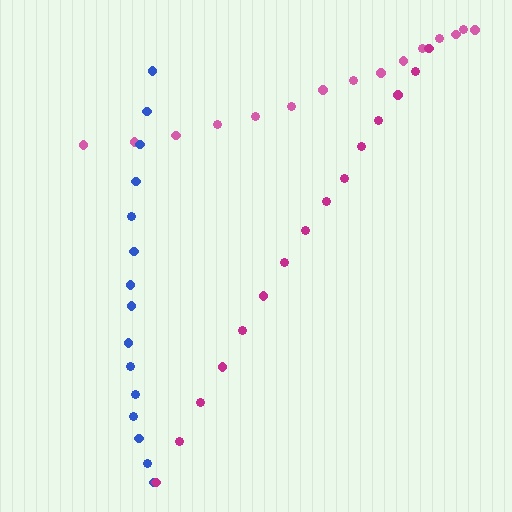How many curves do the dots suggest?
There are 3 distinct paths.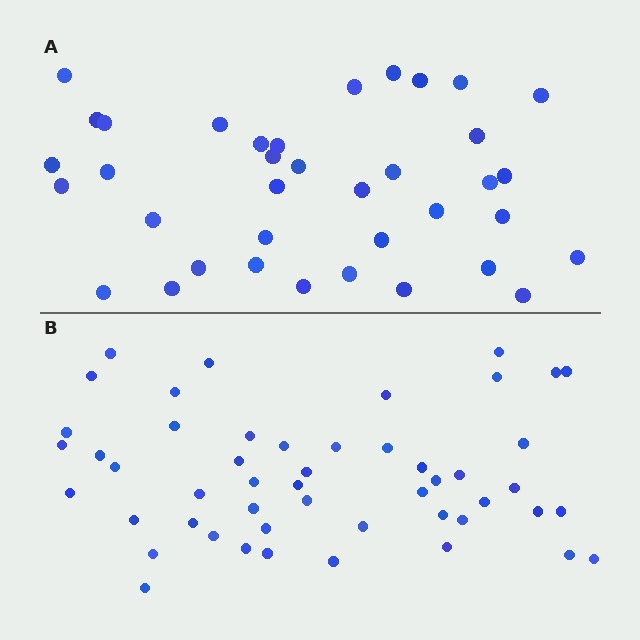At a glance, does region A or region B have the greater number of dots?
Region B (the bottom region) has more dots.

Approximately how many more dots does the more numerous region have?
Region B has approximately 15 more dots than region A.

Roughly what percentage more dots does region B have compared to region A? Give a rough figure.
About 35% more.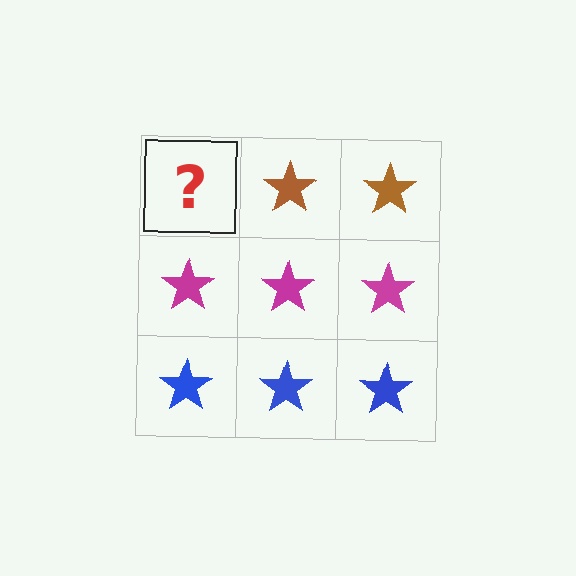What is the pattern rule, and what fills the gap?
The rule is that each row has a consistent color. The gap should be filled with a brown star.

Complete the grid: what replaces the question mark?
The question mark should be replaced with a brown star.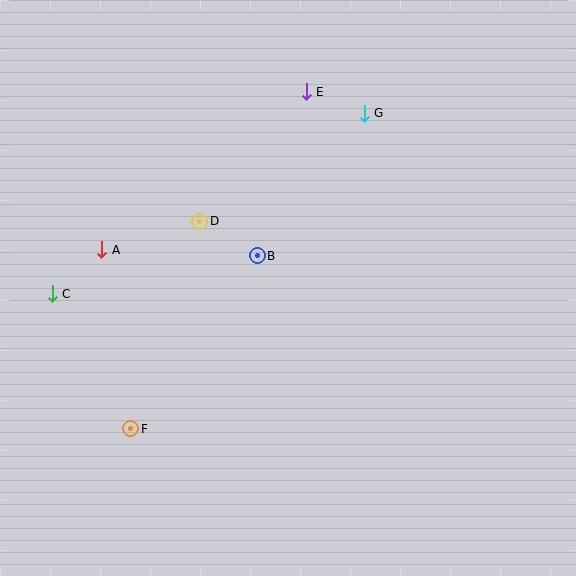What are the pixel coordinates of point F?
Point F is at (131, 429).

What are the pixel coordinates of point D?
Point D is at (200, 221).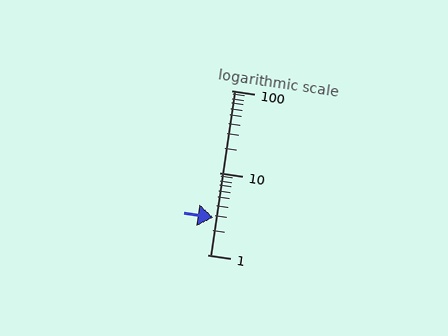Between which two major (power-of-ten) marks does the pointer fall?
The pointer is between 1 and 10.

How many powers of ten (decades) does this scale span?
The scale spans 2 decades, from 1 to 100.